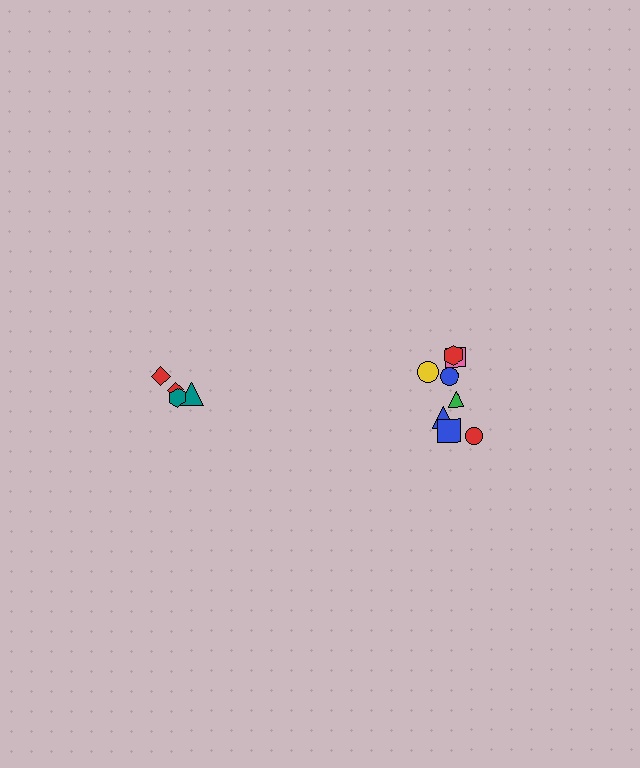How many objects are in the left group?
There are 4 objects.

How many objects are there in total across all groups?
There are 12 objects.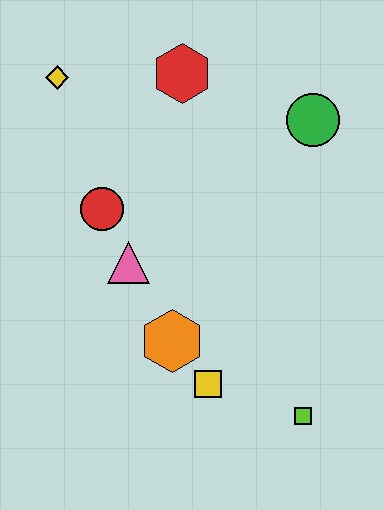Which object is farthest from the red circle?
The lime square is farthest from the red circle.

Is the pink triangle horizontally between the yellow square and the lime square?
No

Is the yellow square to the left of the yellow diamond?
No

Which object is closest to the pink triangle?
The red circle is closest to the pink triangle.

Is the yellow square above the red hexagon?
No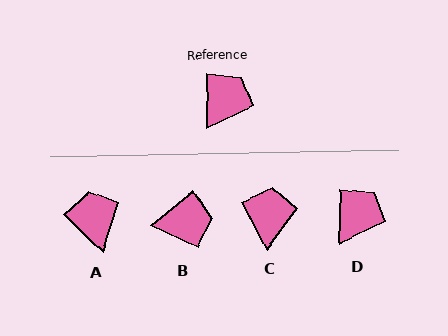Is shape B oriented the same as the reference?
No, it is off by about 50 degrees.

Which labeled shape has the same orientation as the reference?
D.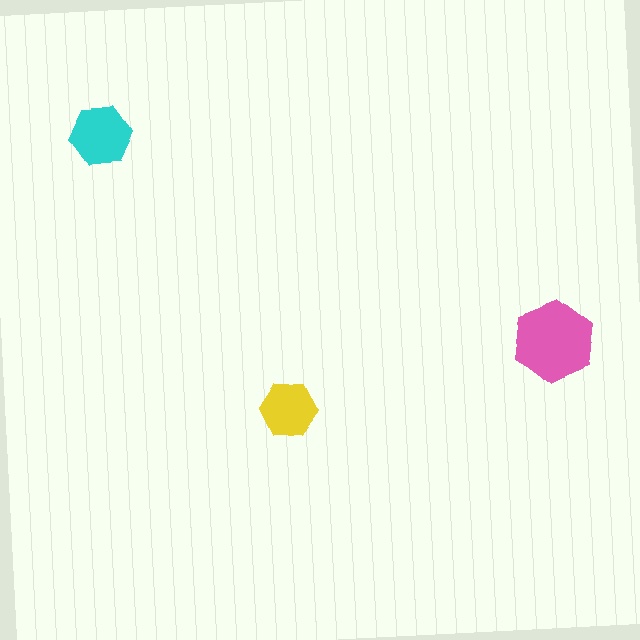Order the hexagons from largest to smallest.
the pink one, the cyan one, the yellow one.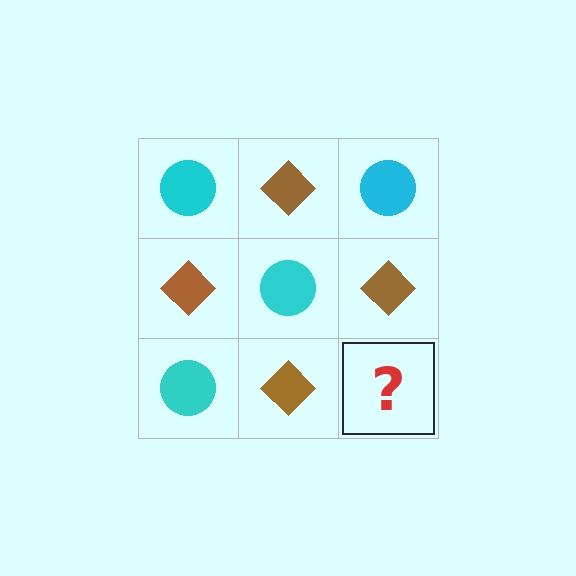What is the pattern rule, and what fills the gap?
The rule is that it alternates cyan circle and brown diamond in a checkerboard pattern. The gap should be filled with a cyan circle.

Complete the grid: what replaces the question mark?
The question mark should be replaced with a cyan circle.